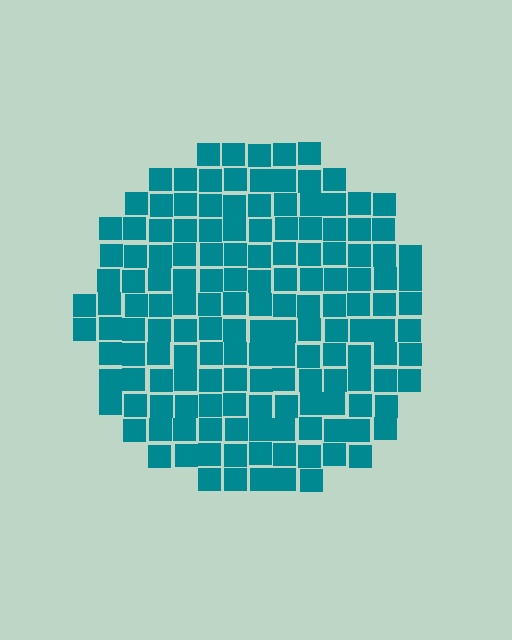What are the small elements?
The small elements are squares.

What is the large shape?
The large shape is a circle.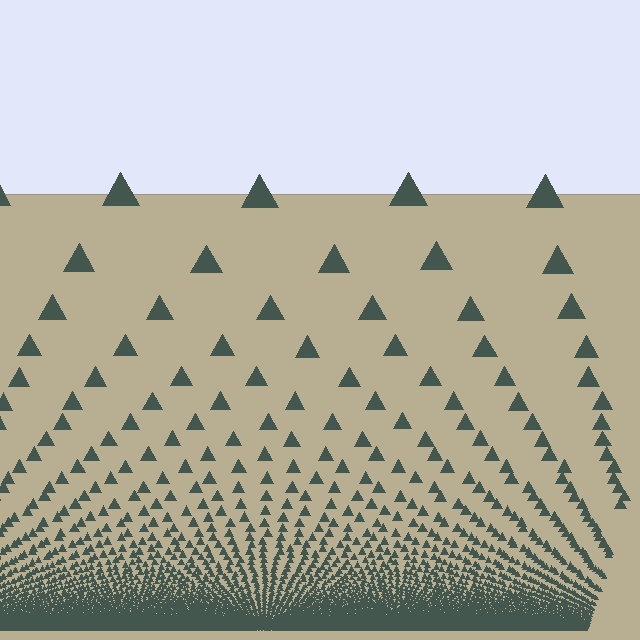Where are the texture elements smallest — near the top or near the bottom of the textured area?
Near the bottom.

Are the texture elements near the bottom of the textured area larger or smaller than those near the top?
Smaller. The gradient is inverted — elements near the bottom are smaller and denser.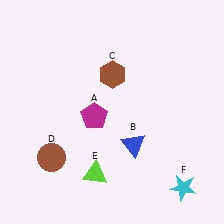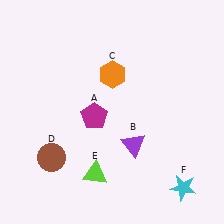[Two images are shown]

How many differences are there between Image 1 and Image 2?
There are 2 differences between the two images.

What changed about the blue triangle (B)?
In Image 1, B is blue. In Image 2, it changed to purple.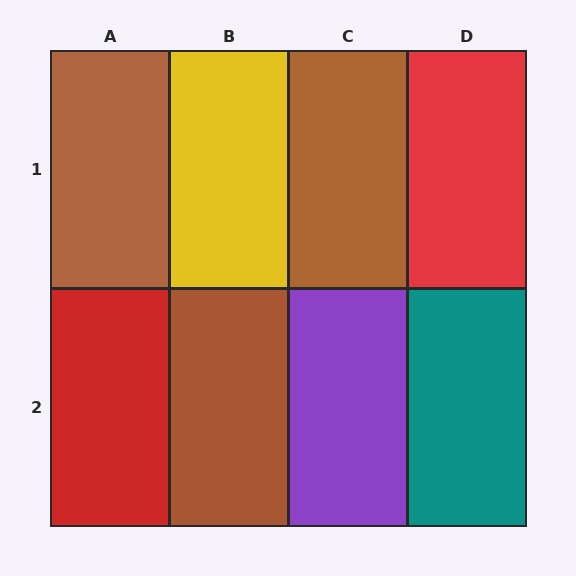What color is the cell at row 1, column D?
Red.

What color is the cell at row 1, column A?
Brown.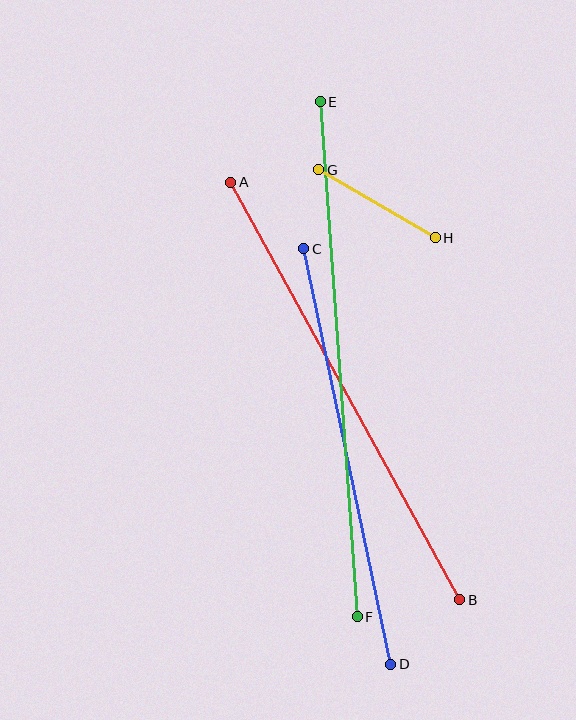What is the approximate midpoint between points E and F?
The midpoint is at approximately (339, 359) pixels.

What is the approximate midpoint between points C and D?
The midpoint is at approximately (347, 457) pixels.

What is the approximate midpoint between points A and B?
The midpoint is at approximately (345, 391) pixels.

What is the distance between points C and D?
The distance is approximately 425 pixels.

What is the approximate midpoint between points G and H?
The midpoint is at approximately (377, 204) pixels.